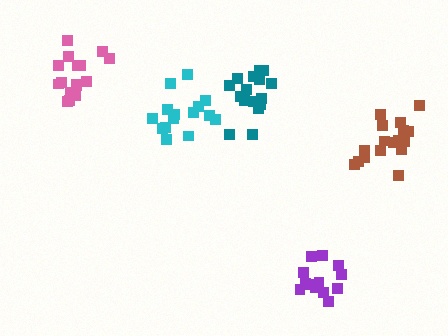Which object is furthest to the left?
The pink cluster is leftmost.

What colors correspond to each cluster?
The clusters are colored: purple, teal, pink, brown, cyan.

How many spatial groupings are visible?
There are 5 spatial groupings.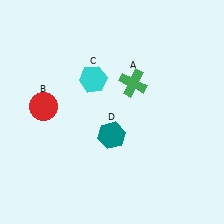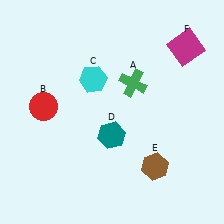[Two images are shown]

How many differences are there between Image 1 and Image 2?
There are 2 differences between the two images.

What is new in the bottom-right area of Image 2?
A brown hexagon (E) was added in the bottom-right area of Image 2.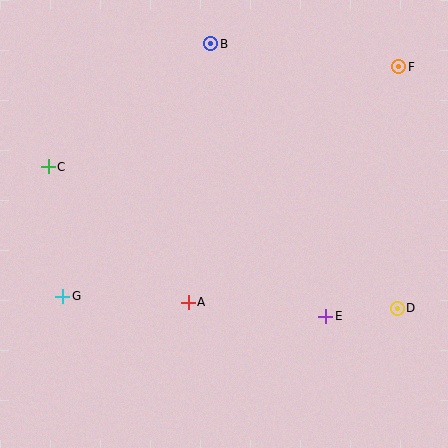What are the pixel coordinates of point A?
Point A is at (188, 302).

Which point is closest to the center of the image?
Point A at (188, 302) is closest to the center.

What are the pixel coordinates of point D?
Point D is at (397, 308).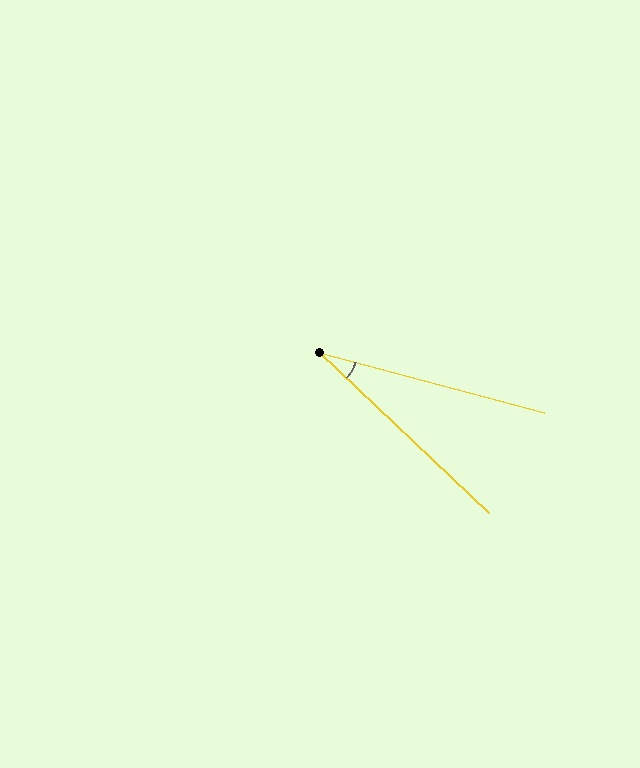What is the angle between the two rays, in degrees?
Approximately 28 degrees.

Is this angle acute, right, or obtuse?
It is acute.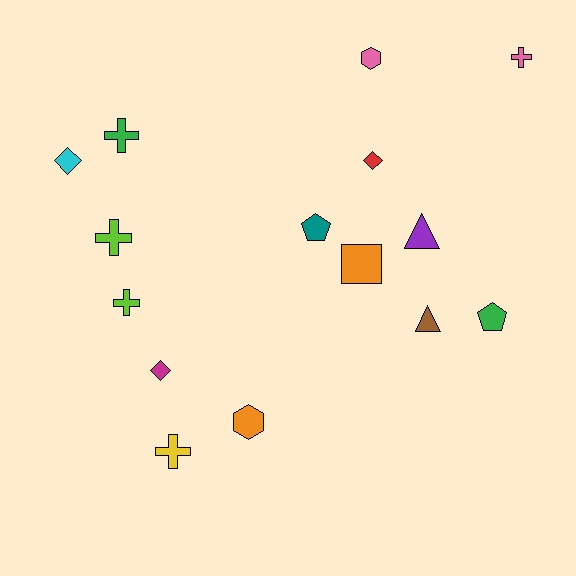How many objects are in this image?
There are 15 objects.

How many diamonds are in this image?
There are 3 diamonds.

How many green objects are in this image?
There are 2 green objects.